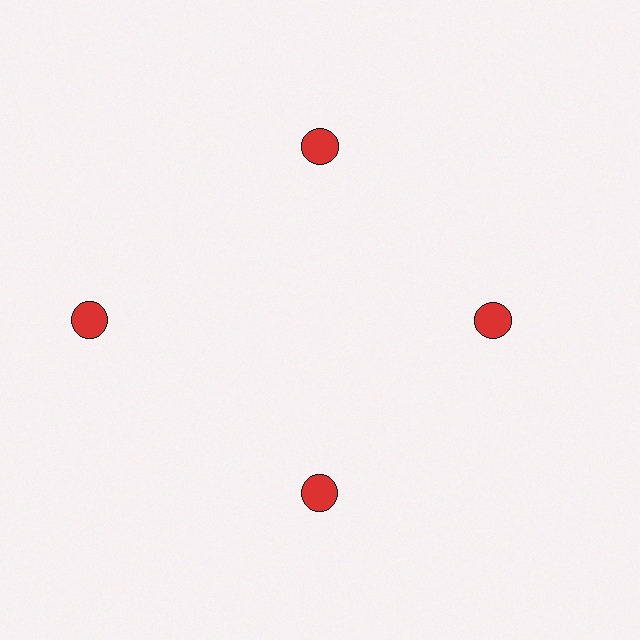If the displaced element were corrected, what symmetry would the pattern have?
It would have 4-fold rotational symmetry — the pattern would map onto itself every 90 degrees.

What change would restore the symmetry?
The symmetry would be restored by moving it inward, back onto the ring so that all 4 circles sit at equal angles and equal distance from the center.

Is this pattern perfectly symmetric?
No. The 4 red circles are arranged in a ring, but one element near the 9 o'clock position is pushed outward from the center, breaking the 4-fold rotational symmetry.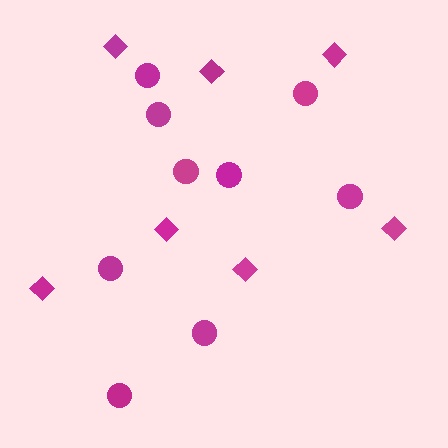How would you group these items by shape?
There are 2 groups: one group of diamonds (7) and one group of circles (9).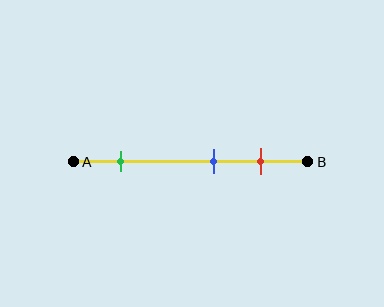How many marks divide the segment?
There are 3 marks dividing the segment.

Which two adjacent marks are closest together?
The blue and red marks are the closest adjacent pair.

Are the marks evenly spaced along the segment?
No, the marks are not evenly spaced.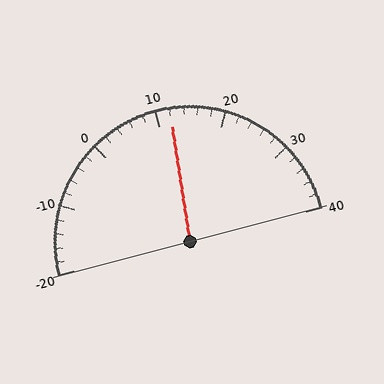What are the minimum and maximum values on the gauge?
The gauge ranges from -20 to 40.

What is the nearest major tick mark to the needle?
The nearest major tick mark is 10.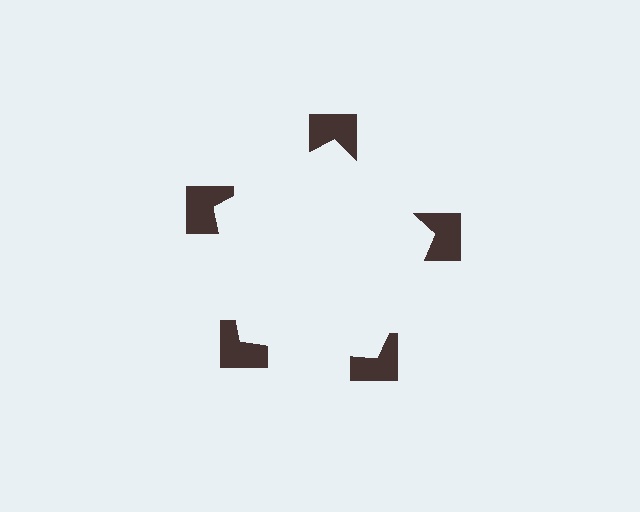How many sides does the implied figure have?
5 sides.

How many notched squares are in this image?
There are 5 — one at each vertex of the illusory pentagon.